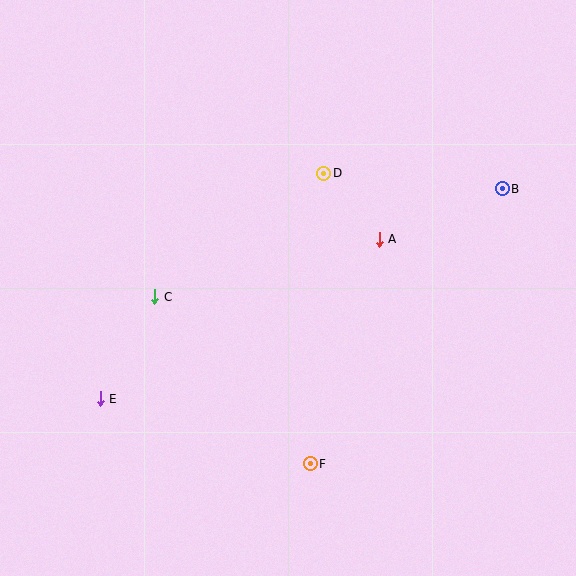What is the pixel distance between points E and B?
The distance between E and B is 453 pixels.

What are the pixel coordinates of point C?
Point C is at (155, 297).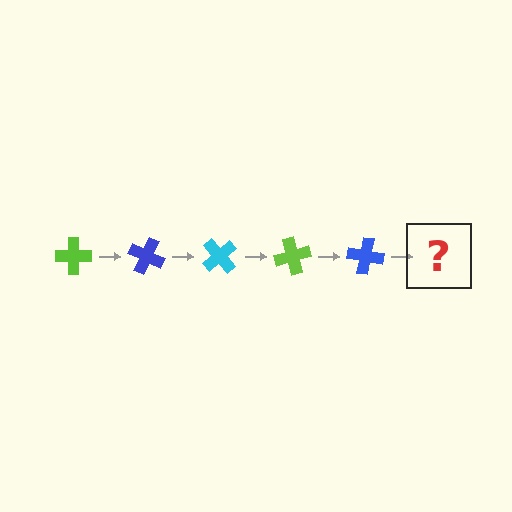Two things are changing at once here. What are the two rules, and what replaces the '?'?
The two rules are that it rotates 25 degrees each step and the color cycles through lime, blue, and cyan. The '?' should be a cyan cross, rotated 125 degrees from the start.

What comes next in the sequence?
The next element should be a cyan cross, rotated 125 degrees from the start.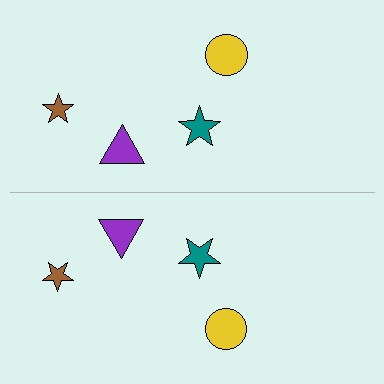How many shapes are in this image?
There are 8 shapes in this image.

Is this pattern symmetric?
Yes, this pattern has bilateral (reflection) symmetry.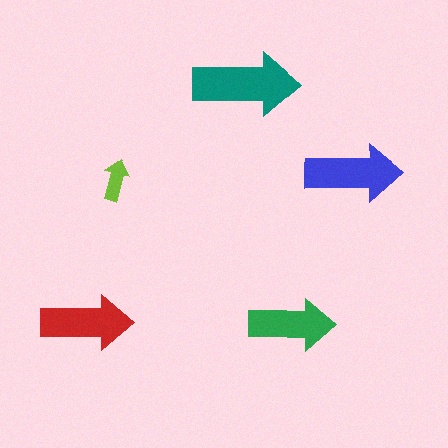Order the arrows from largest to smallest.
the teal one, the blue one, the red one, the green one, the lime one.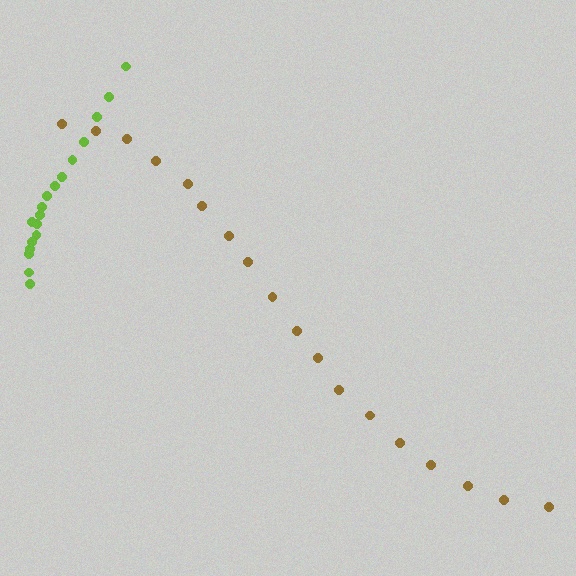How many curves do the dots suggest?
There are 2 distinct paths.